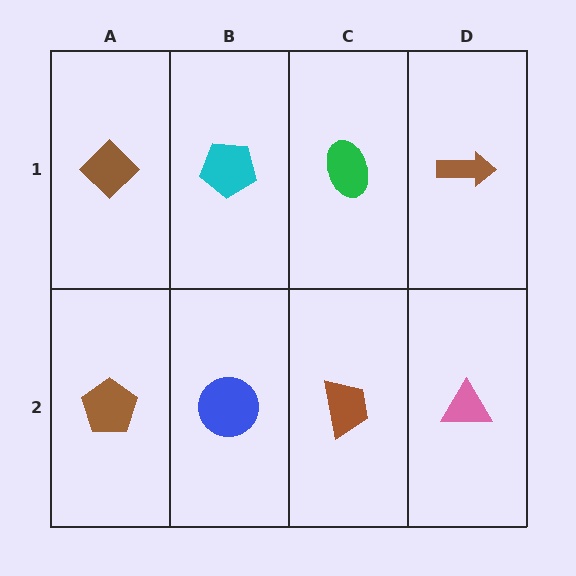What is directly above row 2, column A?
A brown diamond.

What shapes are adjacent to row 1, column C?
A brown trapezoid (row 2, column C), a cyan pentagon (row 1, column B), a brown arrow (row 1, column D).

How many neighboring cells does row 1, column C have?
3.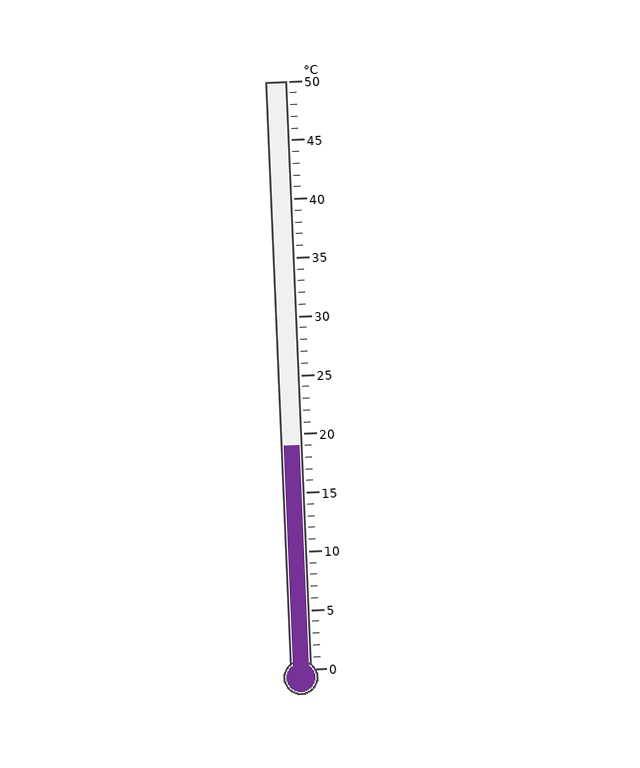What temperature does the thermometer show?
The thermometer shows approximately 19°C.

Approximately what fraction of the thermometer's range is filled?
The thermometer is filled to approximately 40% of its range.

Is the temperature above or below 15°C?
The temperature is above 15°C.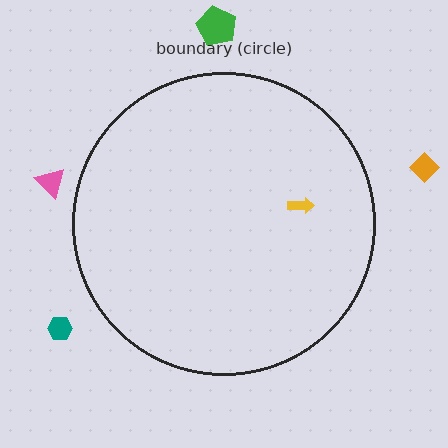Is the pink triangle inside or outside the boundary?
Outside.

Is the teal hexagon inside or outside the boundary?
Outside.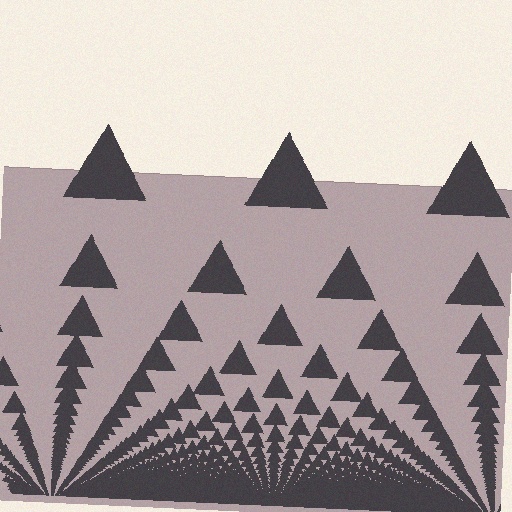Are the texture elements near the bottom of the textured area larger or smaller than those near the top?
Smaller. The gradient is inverted — elements near the bottom are smaller and denser.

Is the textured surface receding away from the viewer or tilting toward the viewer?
The surface appears to tilt toward the viewer. Texture elements get larger and sparser toward the top.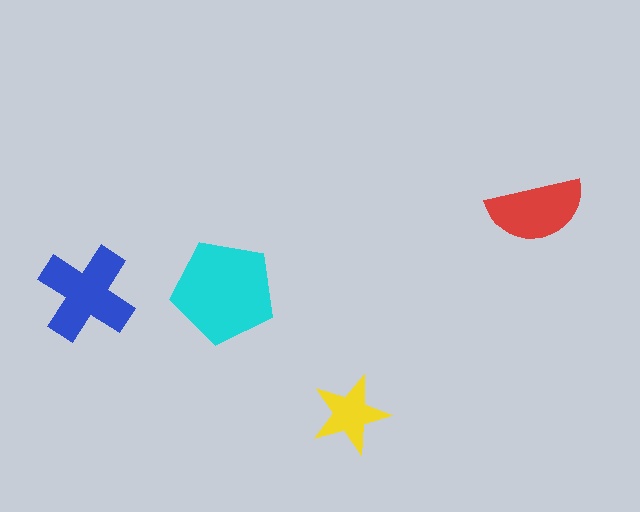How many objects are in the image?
There are 4 objects in the image.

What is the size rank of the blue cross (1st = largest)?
2nd.